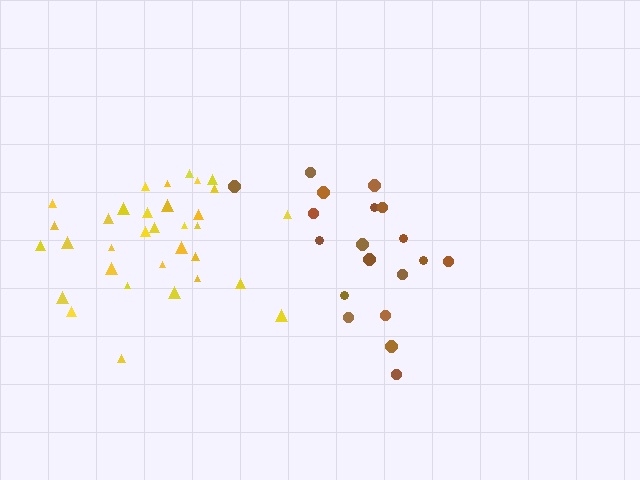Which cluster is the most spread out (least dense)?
Brown.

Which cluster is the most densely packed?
Yellow.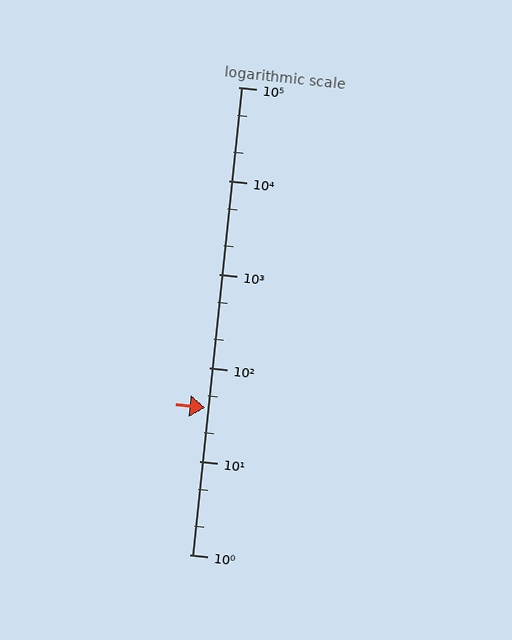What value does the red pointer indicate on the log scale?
The pointer indicates approximately 37.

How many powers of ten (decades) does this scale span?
The scale spans 5 decades, from 1 to 100000.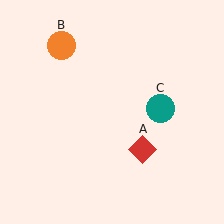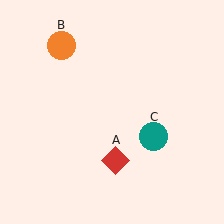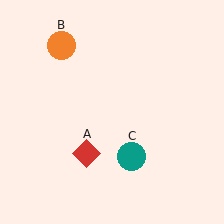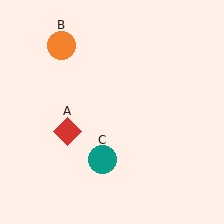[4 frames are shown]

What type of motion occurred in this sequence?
The red diamond (object A), teal circle (object C) rotated clockwise around the center of the scene.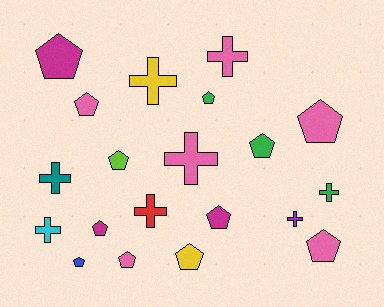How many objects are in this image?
There are 20 objects.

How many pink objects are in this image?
There are 6 pink objects.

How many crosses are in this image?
There are 8 crosses.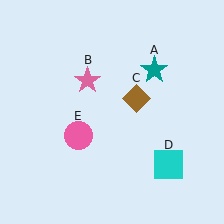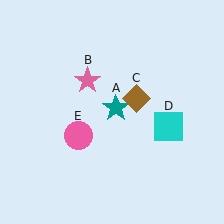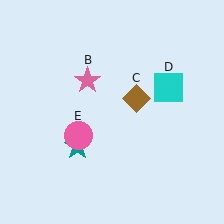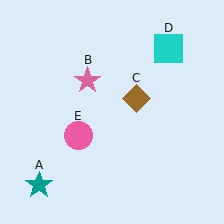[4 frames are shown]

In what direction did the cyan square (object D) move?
The cyan square (object D) moved up.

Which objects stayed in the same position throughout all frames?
Pink star (object B) and brown diamond (object C) and pink circle (object E) remained stationary.